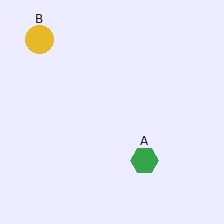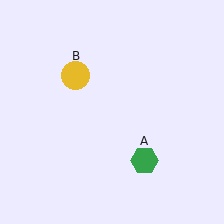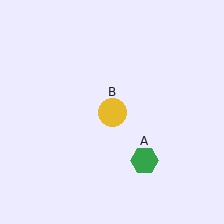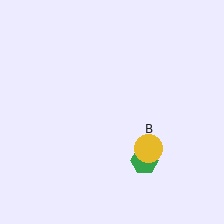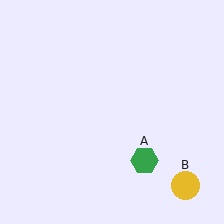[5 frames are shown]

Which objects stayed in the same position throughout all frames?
Green hexagon (object A) remained stationary.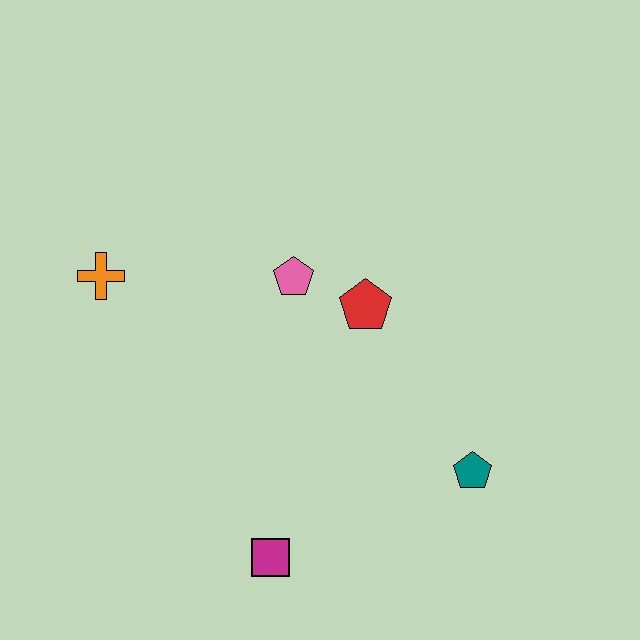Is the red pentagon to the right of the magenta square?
Yes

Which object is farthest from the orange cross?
The teal pentagon is farthest from the orange cross.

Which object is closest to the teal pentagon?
The red pentagon is closest to the teal pentagon.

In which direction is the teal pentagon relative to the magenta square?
The teal pentagon is to the right of the magenta square.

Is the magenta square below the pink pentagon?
Yes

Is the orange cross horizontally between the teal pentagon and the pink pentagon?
No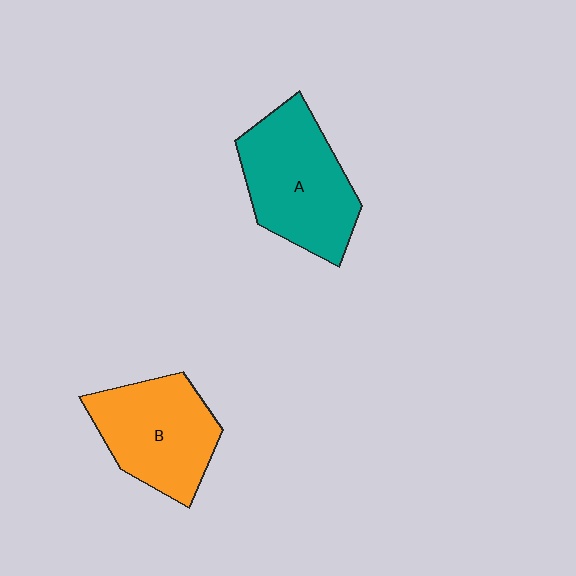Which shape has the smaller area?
Shape B (orange).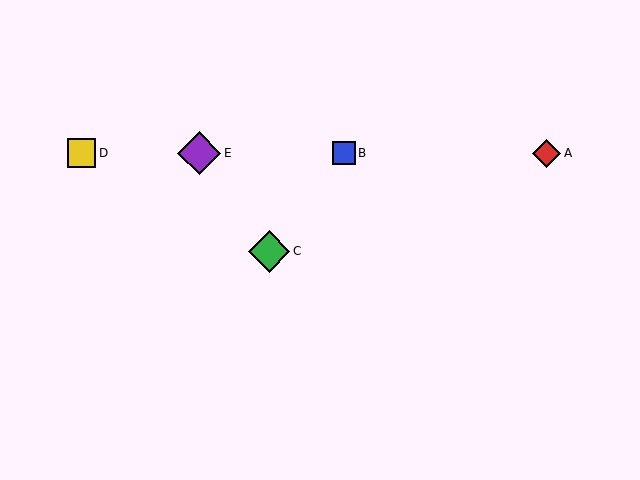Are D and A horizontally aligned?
Yes, both are at y≈153.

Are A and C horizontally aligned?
No, A is at y≈153 and C is at y≈251.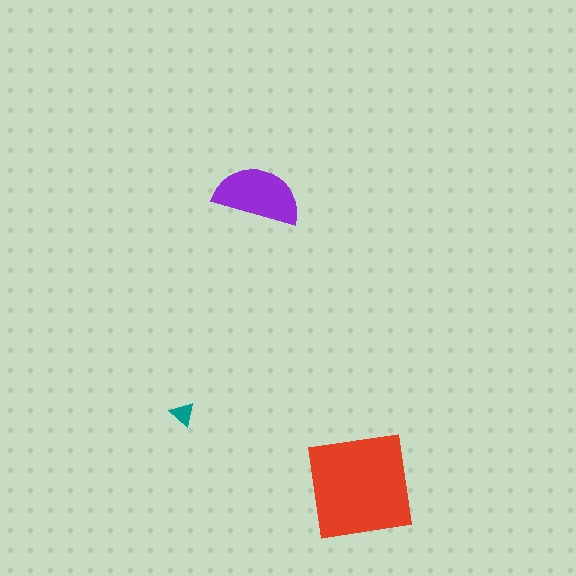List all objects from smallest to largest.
The teal triangle, the purple semicircle, the red square.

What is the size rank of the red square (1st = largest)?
1st.